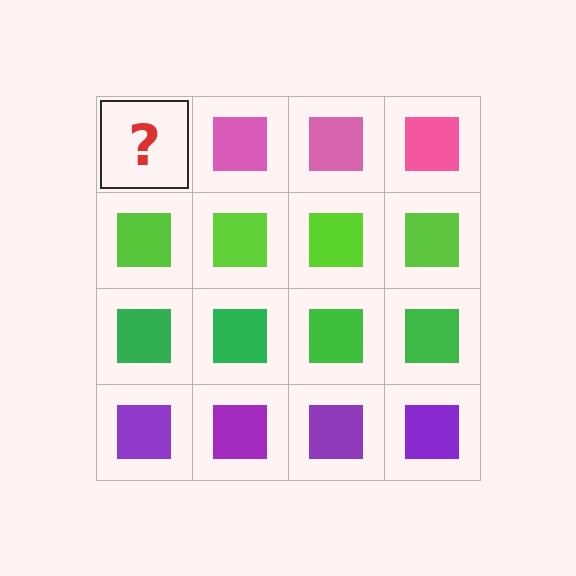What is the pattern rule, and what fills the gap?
The rule is that each row has a consistent color. The gap should be filled with a pink square.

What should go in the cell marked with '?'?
The missing cell should contain a pink square.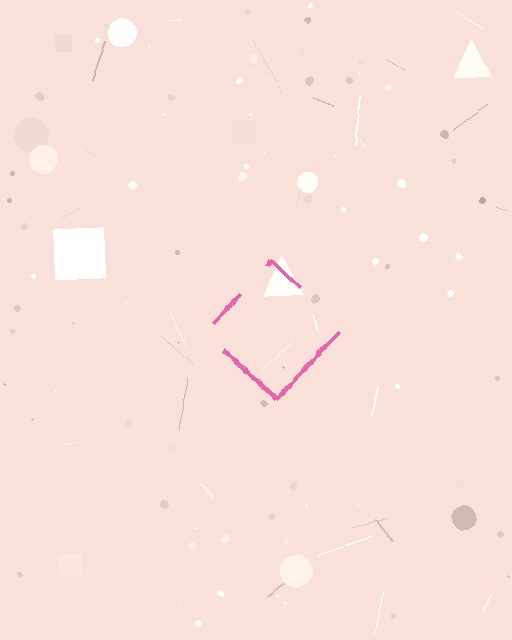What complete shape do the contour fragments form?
The contour fragments form a diamond.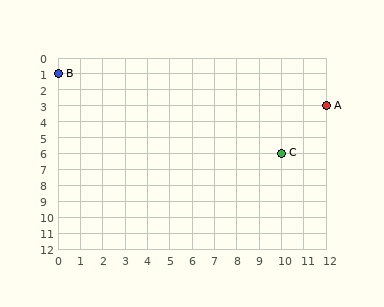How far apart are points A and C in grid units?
Points A and C are 2 columns and 3 rows apart (about 3.6 grid units diagonally).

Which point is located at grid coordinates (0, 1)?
Point B is at (0, 1).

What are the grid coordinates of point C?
Point C is at grid coordinates (10, 6).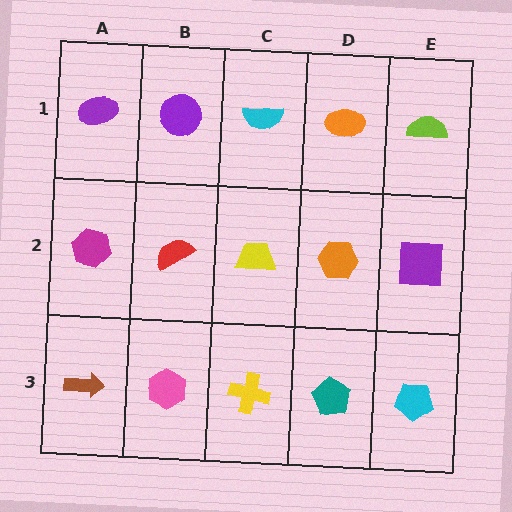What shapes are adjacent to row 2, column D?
An orange ellipse (row 1, column D), a teal pentagon (row 3, column D), a yellow trapezoid (row 2, column C), a purple square (row 2, column E).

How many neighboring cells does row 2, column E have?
3.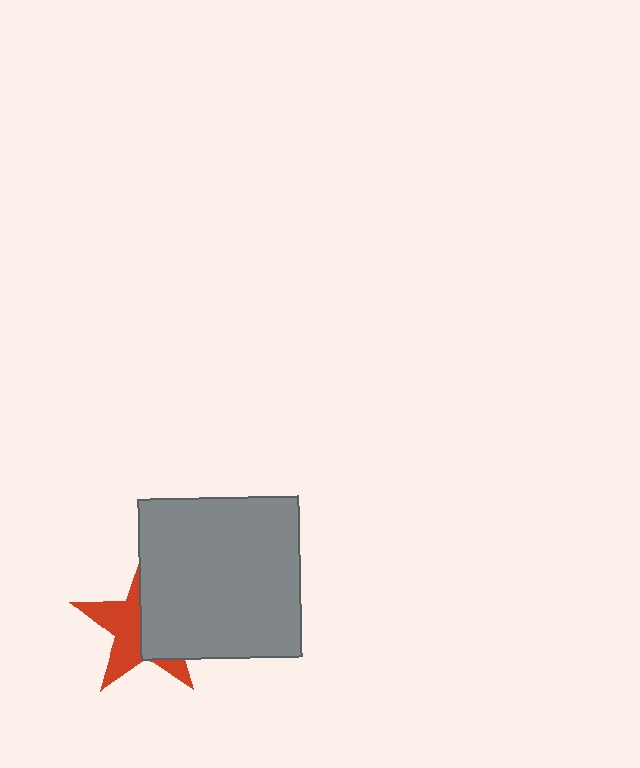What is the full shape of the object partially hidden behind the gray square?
The partially hidden object is a red star.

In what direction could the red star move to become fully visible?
The red star could move left. That would shift it out from behind the gray square entirely.